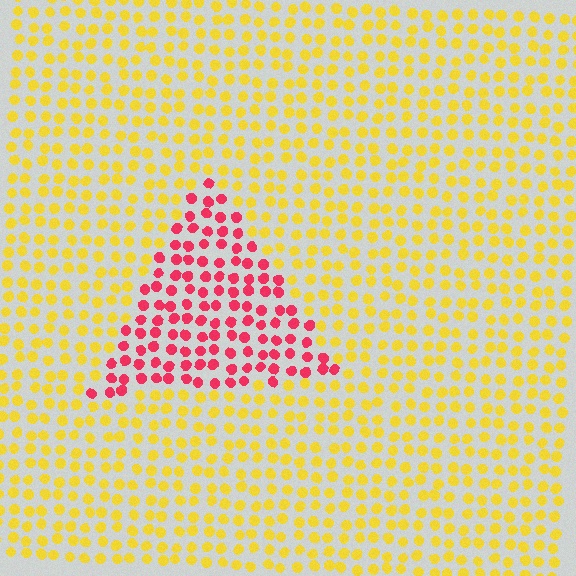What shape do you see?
I see a triangle.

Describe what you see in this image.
The image is filled with small yellow elements in a uniform arrangement. A triangle-shaped region is visible where the elements are tinted to a slightly different hue, forming a subtle color boundary.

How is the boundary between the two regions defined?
The boundary is defined purely by a slight shift in hue (about 67 degrees). Spacing, size, and orientation are identical on both sides.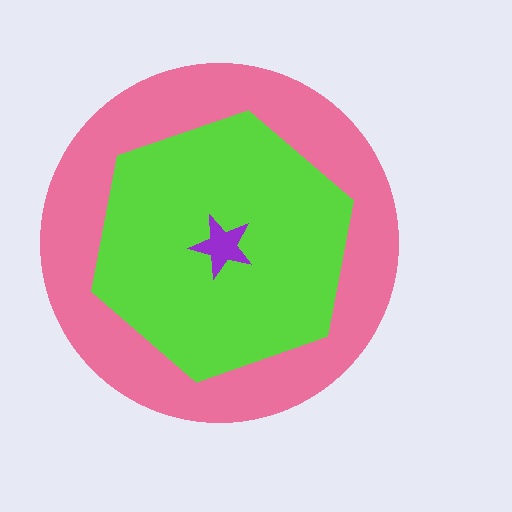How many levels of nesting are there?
3.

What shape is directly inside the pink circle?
The lime hexagon.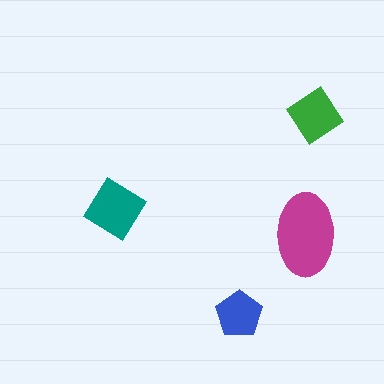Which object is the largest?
The magenta ellipse.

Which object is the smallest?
The blue pentagon.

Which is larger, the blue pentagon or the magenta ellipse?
The magenta ellipse.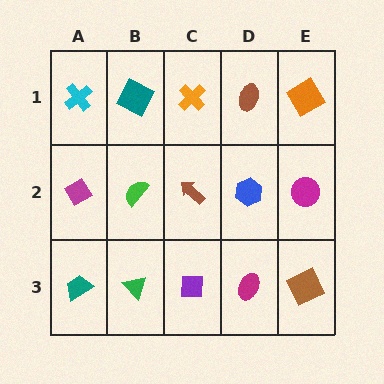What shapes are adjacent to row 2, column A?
A cyan cross (row 1, column A), a teal trapezoid (row 3, column A), a green semicircle (row 2, column B).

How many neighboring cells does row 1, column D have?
3.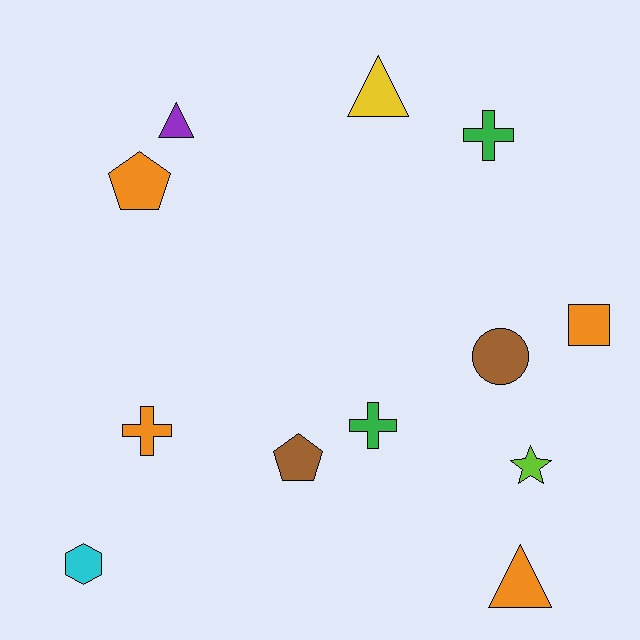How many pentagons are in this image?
There are 2 pentagons.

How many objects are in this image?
There are 12 objects.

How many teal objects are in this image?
There are no teal objects.